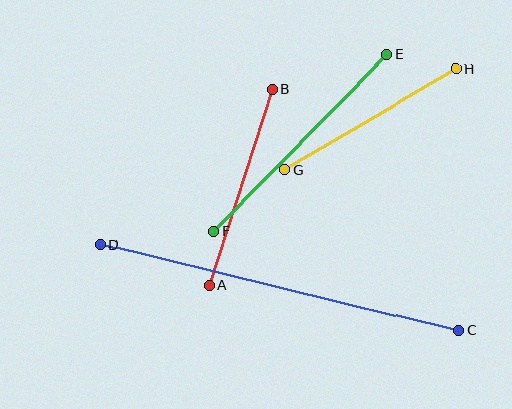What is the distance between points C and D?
The distance is approximately 369 pixels.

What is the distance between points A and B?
The distance is approximately 206 pixels.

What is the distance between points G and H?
The distance is approximately 199 pixels.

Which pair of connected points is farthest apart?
Points C and D are farthest apart.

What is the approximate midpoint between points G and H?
The midpoint is at approximately (370, 119) pixels.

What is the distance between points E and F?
The distance is approximately 248 pixels.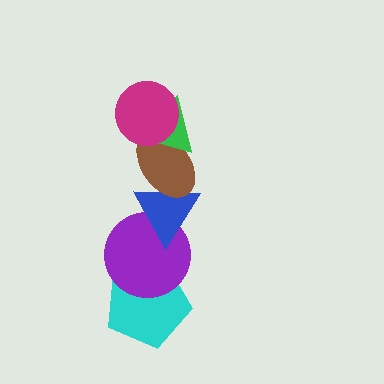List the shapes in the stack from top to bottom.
From top to bottom: the magenta circle, the green triangle, the brown ellipse, the blue triangle, the purple circle, the cyan pentagon.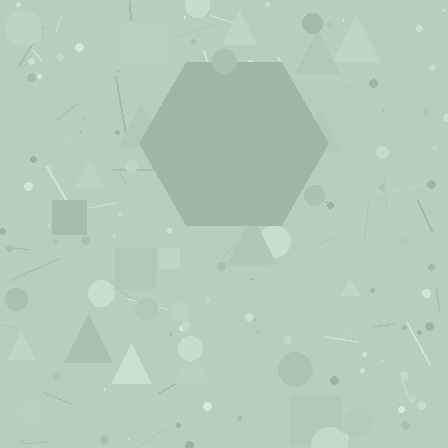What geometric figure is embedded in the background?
A hexagon is embedded in the background.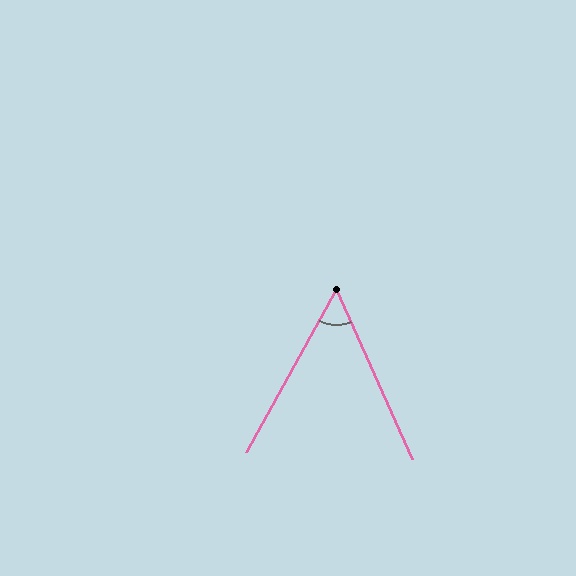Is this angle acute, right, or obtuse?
It is acute.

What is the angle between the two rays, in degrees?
Approximately 53 degrees.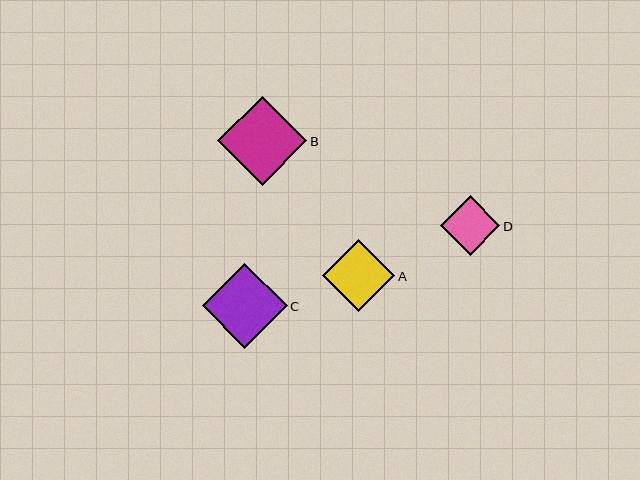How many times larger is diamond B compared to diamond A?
Diamond B is approximately 1.2 times the size of diamond A.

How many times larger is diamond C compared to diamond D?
Diamond C is approximately 1.4 times the size of diamond D.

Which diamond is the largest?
Diamond B is the largest with a size of approximately 89 pixels.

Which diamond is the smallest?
Diamond D is the smallest with a size of approximately 60 pixels.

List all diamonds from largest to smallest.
From largest to smallest: B, C, A, D.